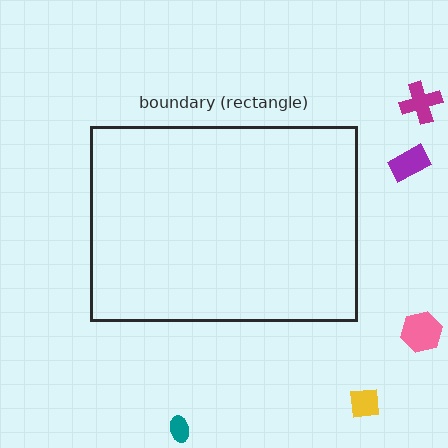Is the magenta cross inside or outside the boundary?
Outside.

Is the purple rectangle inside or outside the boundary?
Outside.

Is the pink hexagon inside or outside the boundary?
Outside.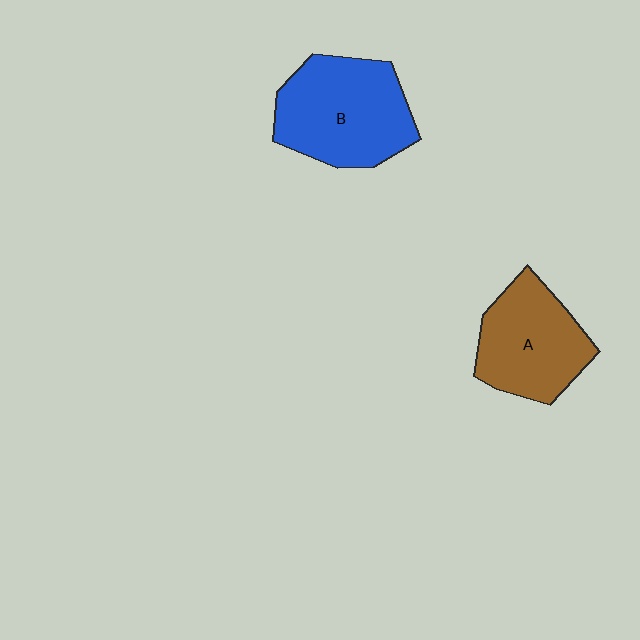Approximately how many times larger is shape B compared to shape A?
Approximately 1.2 times.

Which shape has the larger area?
Shape B (blue).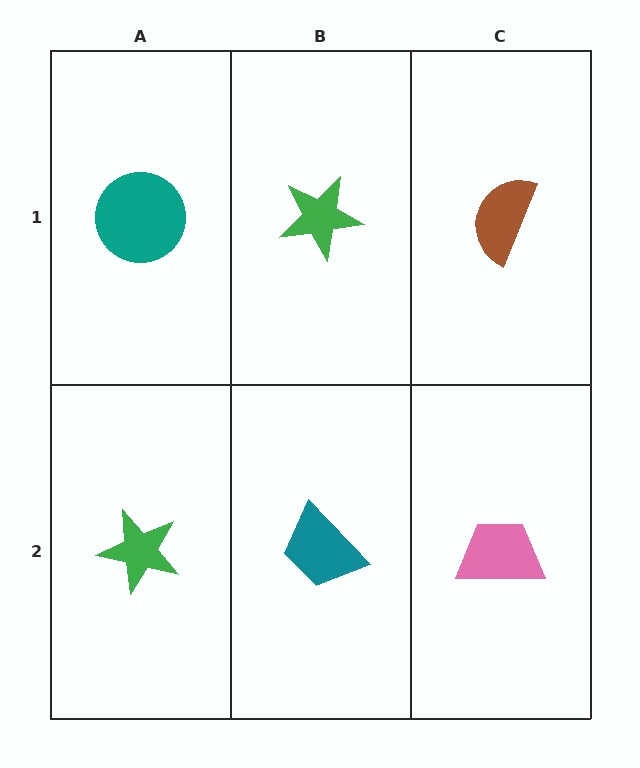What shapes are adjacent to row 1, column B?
A teal trapezoid (row 2, column B), a teal circle (row 1, column A), a brown semicircle (row 1, column C).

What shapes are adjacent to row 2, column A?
A teal circle (row 1, column A), a teal trapezoid (row 2, column B).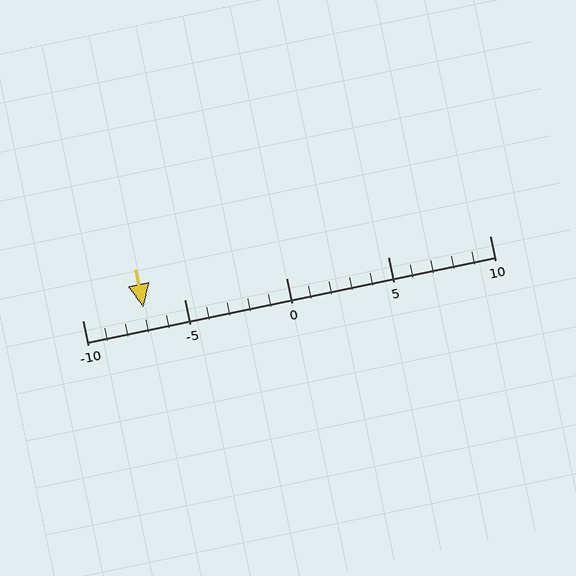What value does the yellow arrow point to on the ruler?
The yellow arrow points to approximately -7.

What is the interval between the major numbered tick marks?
The major tick marks are spaced 5 units apart.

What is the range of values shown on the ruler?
The ruler shows values from -10 to 10.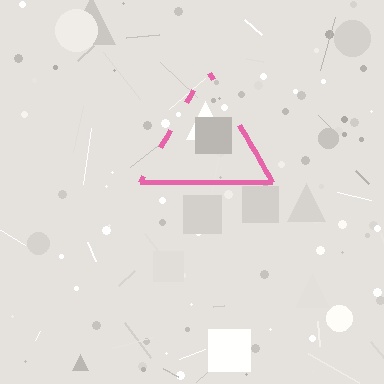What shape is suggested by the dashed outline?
The dashed outline suggests a triangle.